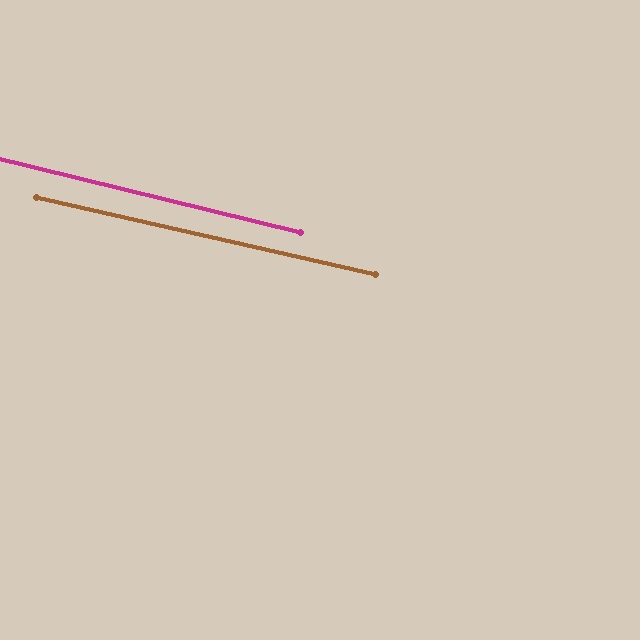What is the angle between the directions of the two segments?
Approximately 1 degree.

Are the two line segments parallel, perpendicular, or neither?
Parallel — their directions differ by only 0.9°.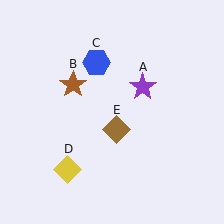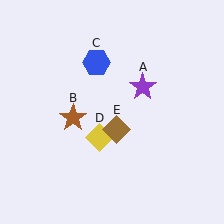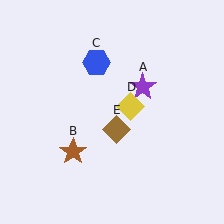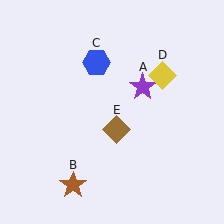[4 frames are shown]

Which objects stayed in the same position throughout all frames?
Purple star (object A) and blue hexagon (object C) and brown diamond (object E) remained stationary.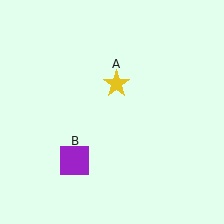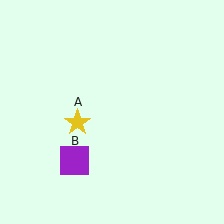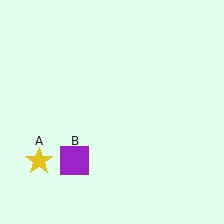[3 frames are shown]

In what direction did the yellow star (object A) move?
The yellow star (object A) moved down and to the left.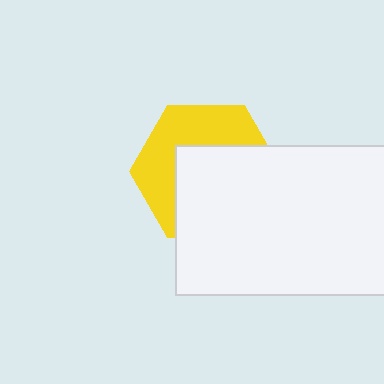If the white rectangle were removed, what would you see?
You would see the complete yellow hexagon.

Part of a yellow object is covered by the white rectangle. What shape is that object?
It is a hexagon.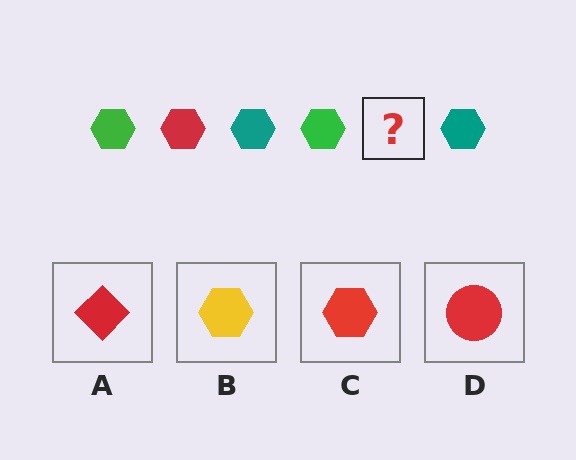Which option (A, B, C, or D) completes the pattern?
C.